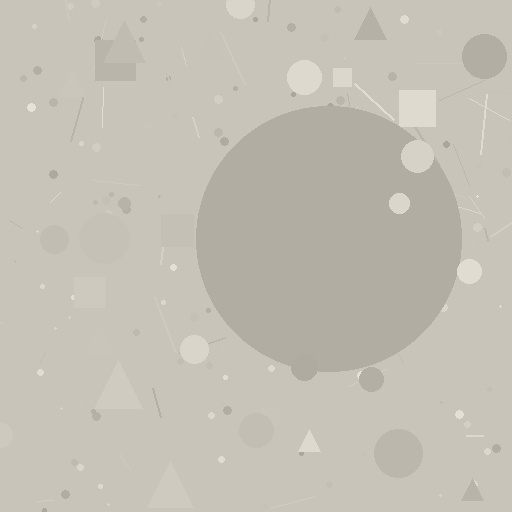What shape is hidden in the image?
A circle is hidden in the image.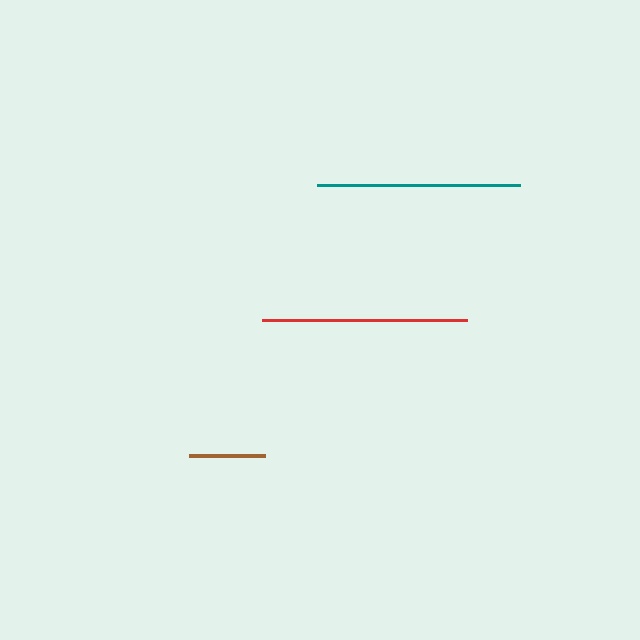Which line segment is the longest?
The red line is the longest at approximately 204 pixels.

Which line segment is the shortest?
The brown line is the shortest at approximately 76 pixels.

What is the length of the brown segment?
The brown segment is approximately 76 pixels long.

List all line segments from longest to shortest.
From longest to shortest: red, teal, brown.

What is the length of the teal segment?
The teal segment is approximately 203 pixels long.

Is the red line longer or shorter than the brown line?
The red line is longer than the brown line.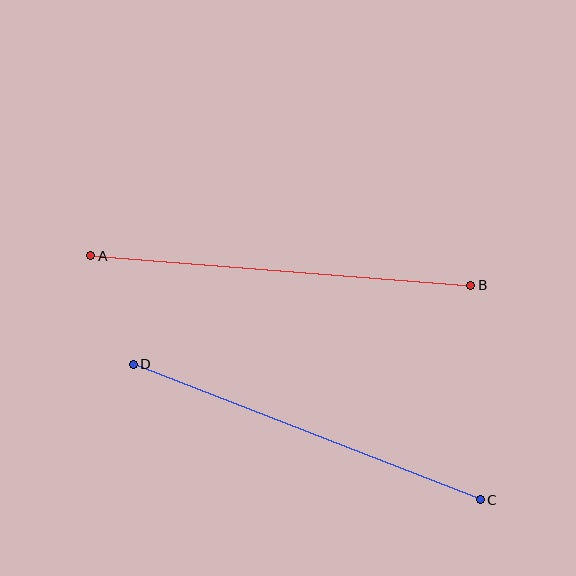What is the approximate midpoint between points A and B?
The midpoint is at approximately (281, 271) pixels.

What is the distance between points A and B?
The distance is approximately 381 pixels.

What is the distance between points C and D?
The distance is approximately 373 pixels.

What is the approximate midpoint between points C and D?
The midpoint is at approximately (307, 432) pixels.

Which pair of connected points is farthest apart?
Points A and B are farthest apart.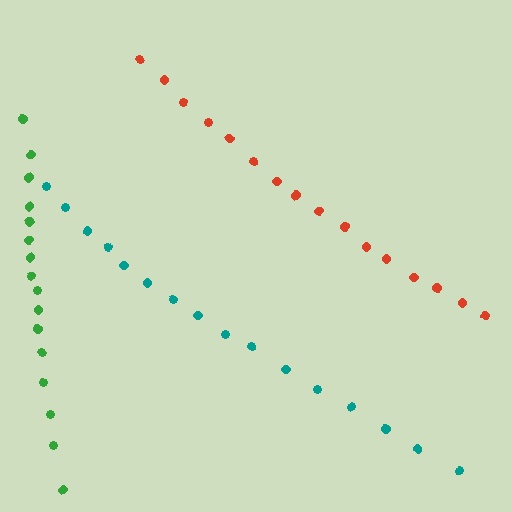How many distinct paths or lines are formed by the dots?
There are 3 distinct paths.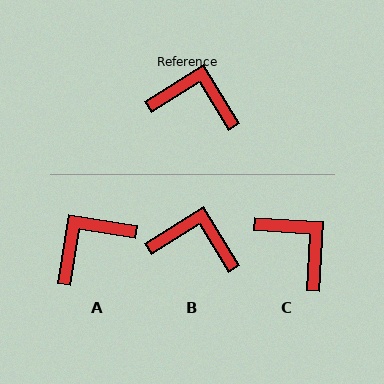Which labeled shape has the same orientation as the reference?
B.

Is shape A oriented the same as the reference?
No, it is off by about 49 degrees.